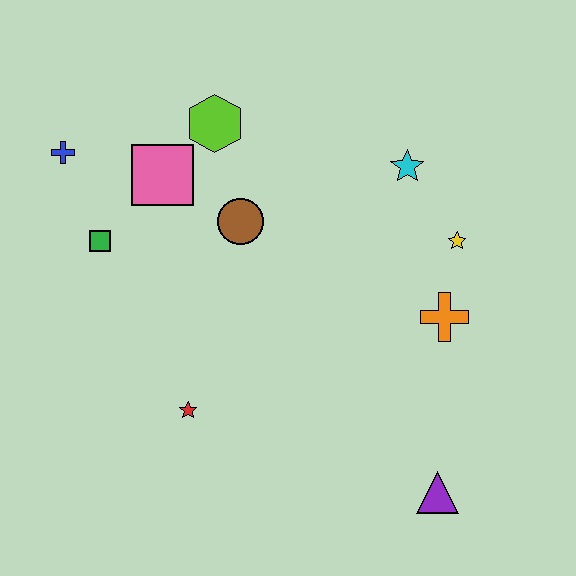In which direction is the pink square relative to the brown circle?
The pink square is to the left of the brown circle.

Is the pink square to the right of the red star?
No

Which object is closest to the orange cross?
The yellow star is closest to the orange cross.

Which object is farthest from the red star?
The cyan star is farthest from the red star.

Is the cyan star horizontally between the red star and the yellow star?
Yes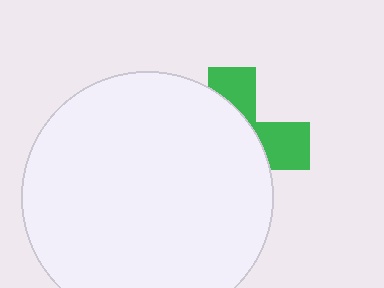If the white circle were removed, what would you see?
You would see the complete green cross.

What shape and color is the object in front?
The object in front is a white circle.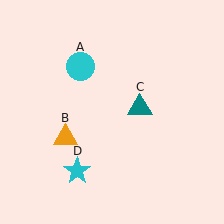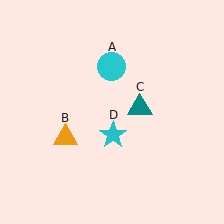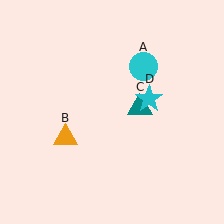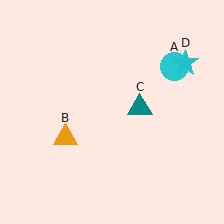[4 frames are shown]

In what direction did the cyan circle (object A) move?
The cyan circle (object A) moved right.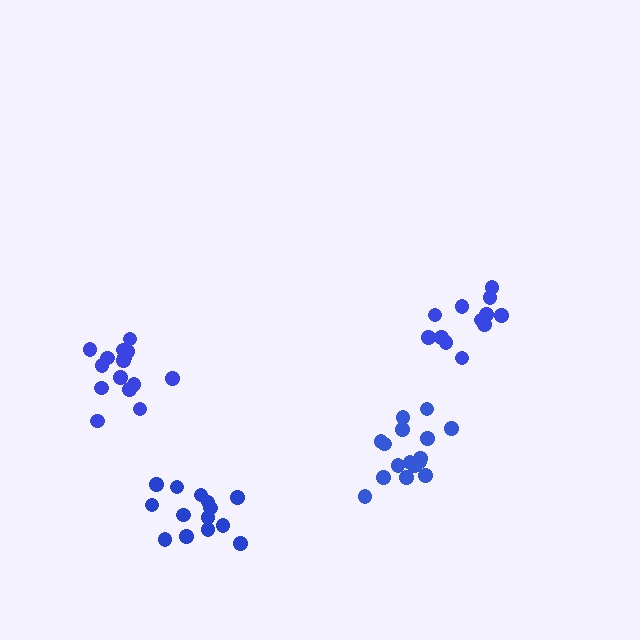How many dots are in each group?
Group 1: 14 dots, Group 2: 16 dots, Group 3: 15 dots, Group 4: 12 dots (57 total).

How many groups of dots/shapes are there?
There are 4 groups.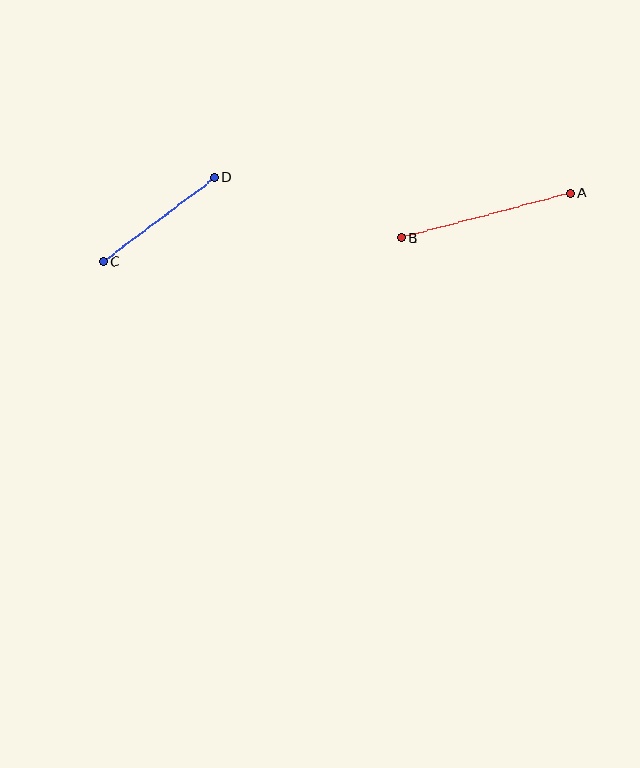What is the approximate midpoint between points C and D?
The midpoint is at approximately (159, 220) pixels.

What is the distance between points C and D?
The distance is approximately 140 pixels.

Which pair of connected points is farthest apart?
Points A and B are farthest apart.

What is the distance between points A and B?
The distance is approximately 175 pixels.